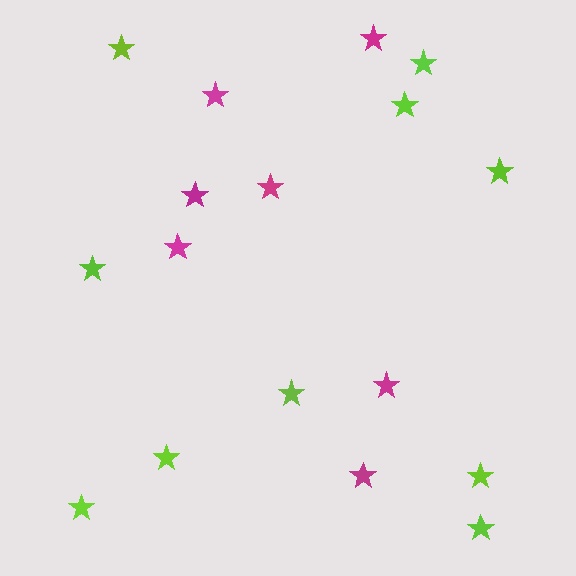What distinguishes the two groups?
There are 2 groups: one group of lime stars (10) and one group of magenta stars (7).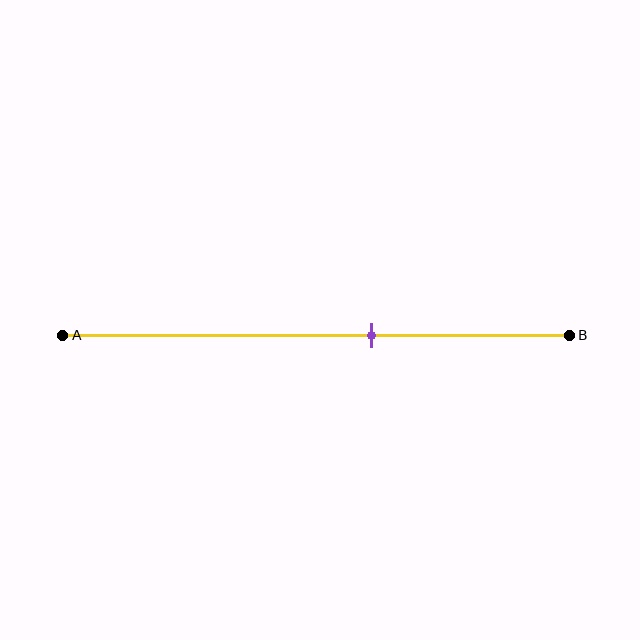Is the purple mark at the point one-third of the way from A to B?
No, the mark is at about 60% from A, not at the 33% one-third point.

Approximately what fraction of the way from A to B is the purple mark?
The purple mark is approximately 60% of the way from A to B.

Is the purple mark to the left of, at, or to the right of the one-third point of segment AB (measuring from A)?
The purple mark is to the right of the one-third point of segment AB.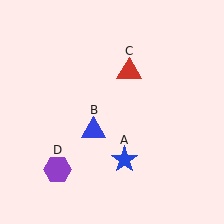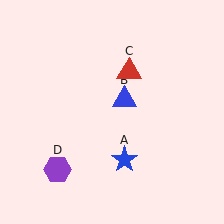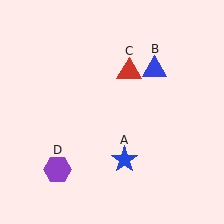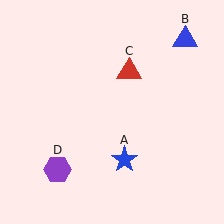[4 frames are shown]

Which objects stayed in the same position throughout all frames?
Blue star (object A) and red triangle (object C) and purple hexagon (object D) remained stationary.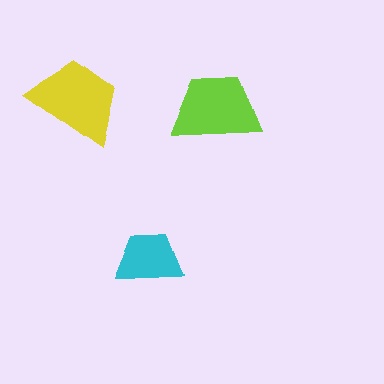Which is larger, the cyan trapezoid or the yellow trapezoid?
The yellow one.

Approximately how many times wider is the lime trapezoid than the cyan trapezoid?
About 1.5 times wider.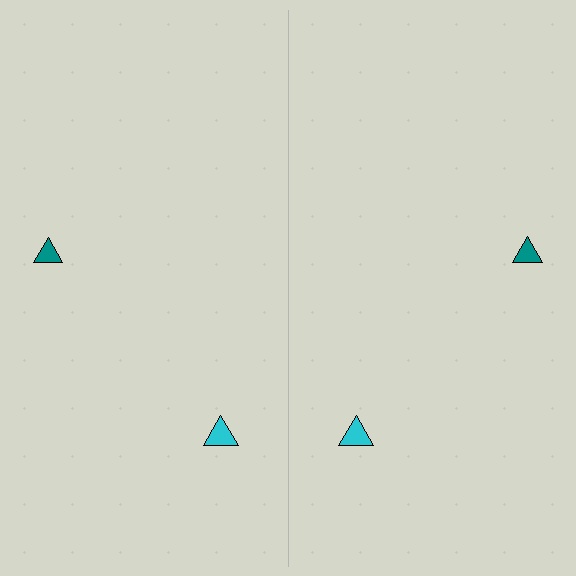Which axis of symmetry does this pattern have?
The pattern has a vertical axis of symmetry running through the center of the image.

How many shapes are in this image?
There are 4 shapes in this image.